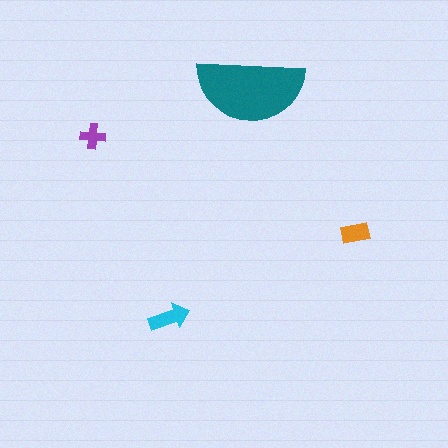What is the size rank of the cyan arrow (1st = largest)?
2nd.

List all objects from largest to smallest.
The teal semicircle, the cyan arrow, the orange rectangle, the purple cross.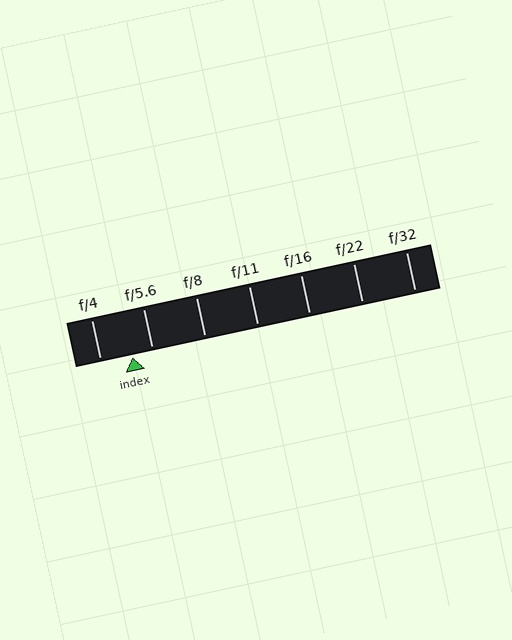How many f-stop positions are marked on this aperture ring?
There are 7 f-stop positions marked.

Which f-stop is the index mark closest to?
The index mark is closest to f/5.6.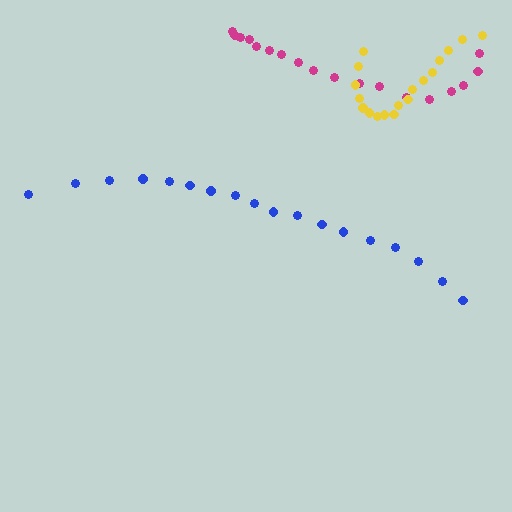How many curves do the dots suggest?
There are 3 distinct paths.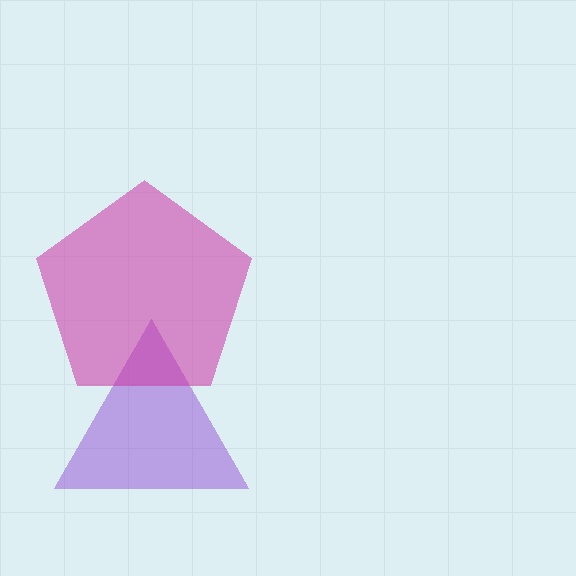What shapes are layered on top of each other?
The layered shapes are: a purple triangle, a magenta pentagon.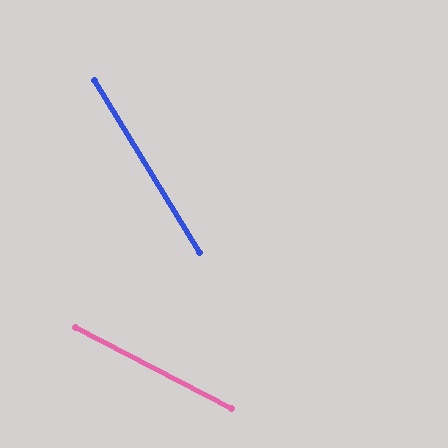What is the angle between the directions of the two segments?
Approximately 31 degrees.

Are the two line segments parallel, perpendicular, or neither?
Neither parallel nor perpendicular — they differ by about 31°.